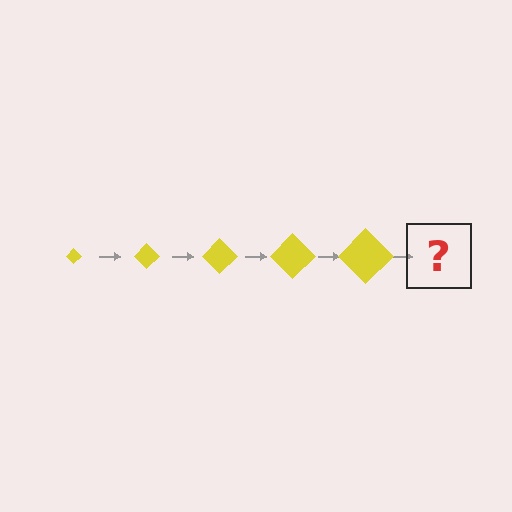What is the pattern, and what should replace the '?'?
The pattern is that the diamond gets progressively larger each step. The '?' should be a yellow diamond, larger than the previous one.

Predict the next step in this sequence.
The next step is a yellow diamond, larger than the previous one.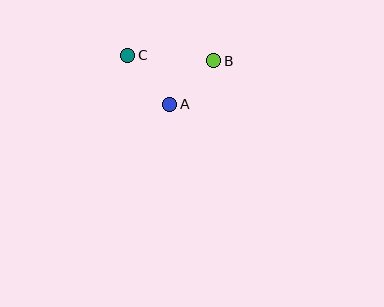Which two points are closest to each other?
Points A and B are closest to each other.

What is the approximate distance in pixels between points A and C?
The distance between A and C is approximately 64 pixels.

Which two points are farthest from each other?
Points B and C are farthest from each other.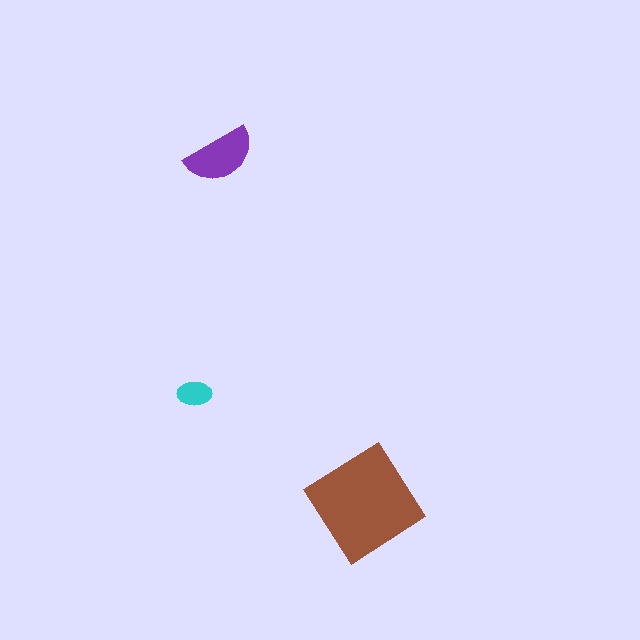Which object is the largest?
The brown diamond.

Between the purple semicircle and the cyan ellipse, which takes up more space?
The purple semicircle.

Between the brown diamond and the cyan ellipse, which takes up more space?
The brown diamond.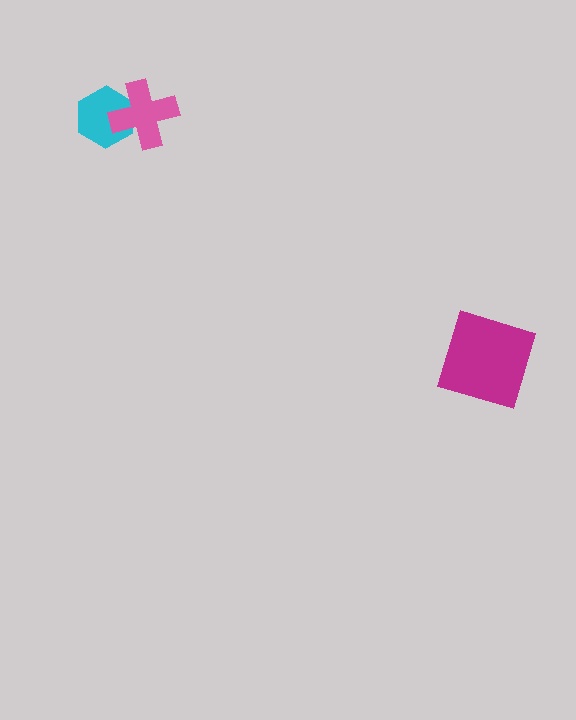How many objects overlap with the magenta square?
0 objects overlap with the magenta square.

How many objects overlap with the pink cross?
1 object overlaps with the pink cross.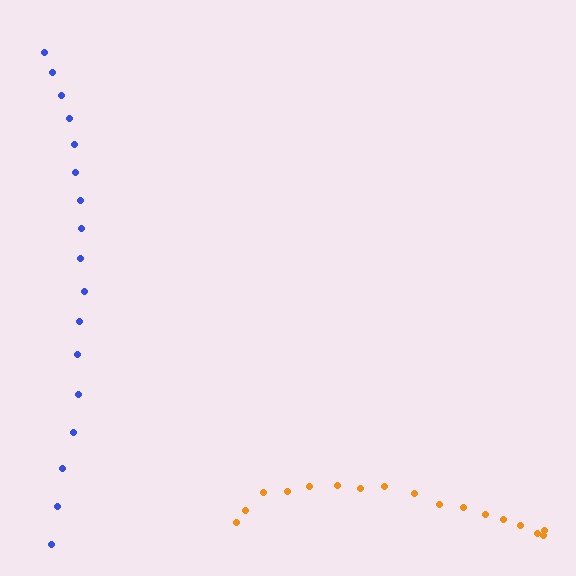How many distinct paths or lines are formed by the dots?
There are 2 distinct paths.